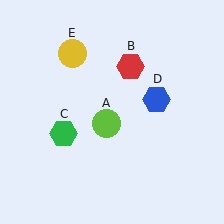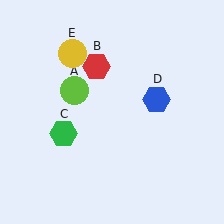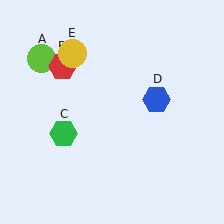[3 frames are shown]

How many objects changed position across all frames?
2 objects changed position: lime circle (object A), red hexagon (object B).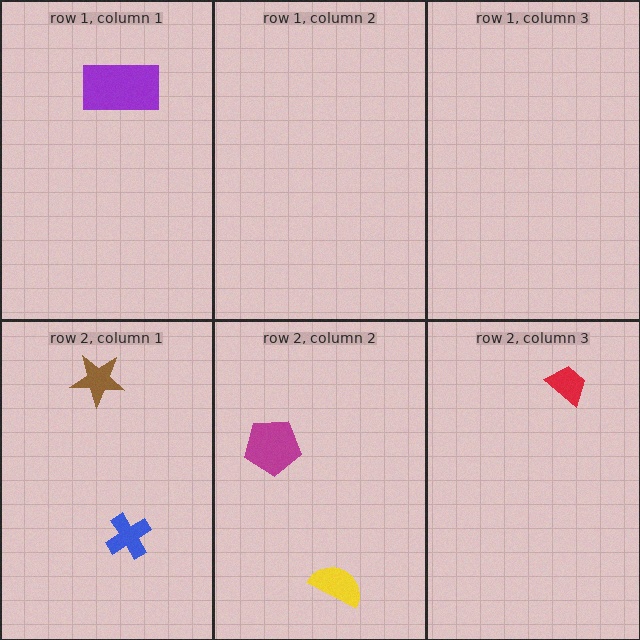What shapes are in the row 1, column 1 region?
The purple rectangle.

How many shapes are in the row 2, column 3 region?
1.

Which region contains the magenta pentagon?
The row 2, column 2 region.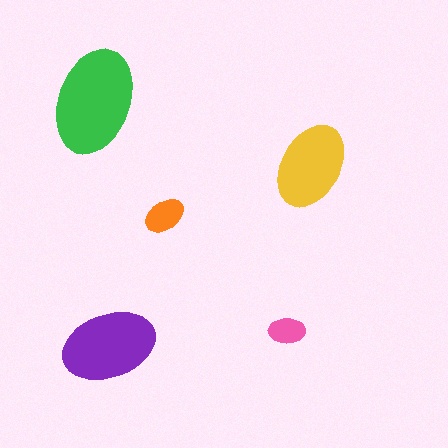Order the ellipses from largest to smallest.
the green one, the purple one, the yellow one, the orange one, the pink one.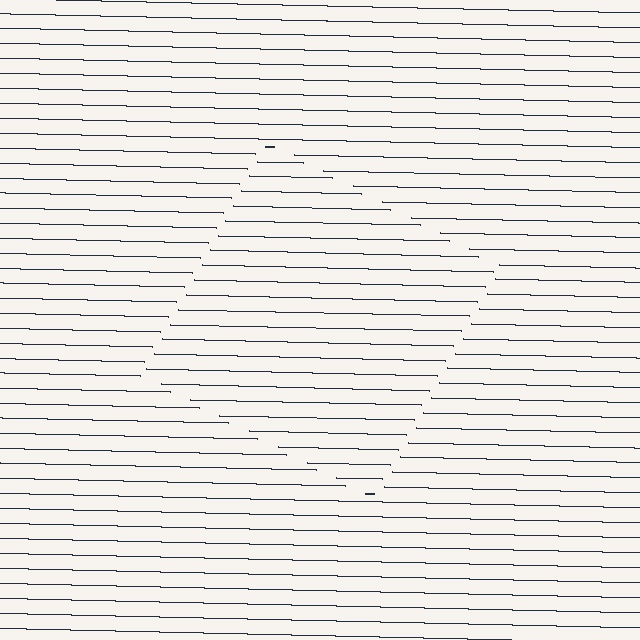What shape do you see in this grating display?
An illusory square. The interior of the shape contains the same grating, shifted by half a period — the contour is defined by the phase discontinuity where line-ends from the inner and outer gratings abut.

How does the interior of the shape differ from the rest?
The interior of the shape contains the same grating, shifted by half a period — the contour is defined by the phase discontinuity where line-ends from the inner and outer gratings abut.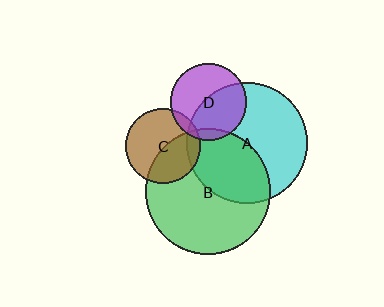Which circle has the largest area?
Circle B (green).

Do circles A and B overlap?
Yes.